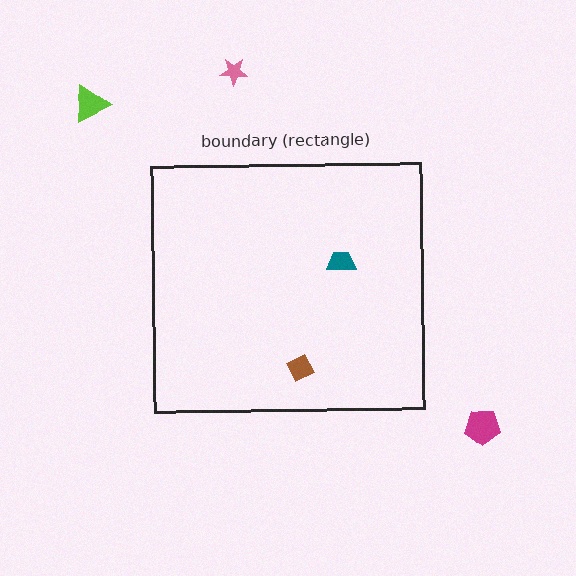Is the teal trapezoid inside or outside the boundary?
Inside.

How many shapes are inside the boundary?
2 inside, 3 outside.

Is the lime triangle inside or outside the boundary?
Outside.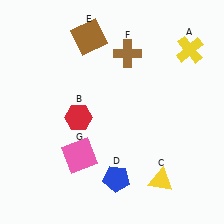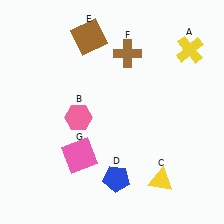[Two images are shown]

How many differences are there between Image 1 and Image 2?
There is 1 difference between the two images.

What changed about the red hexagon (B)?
In Image 1, B is red. In Image 2, it changed to pink.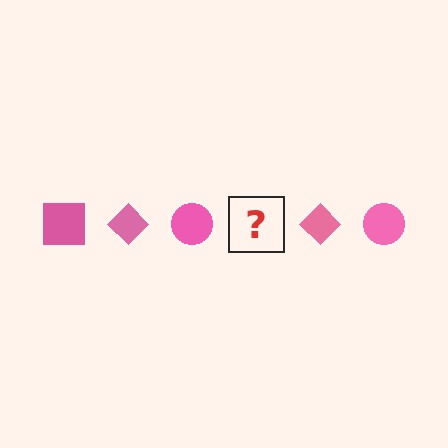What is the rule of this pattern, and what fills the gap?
The rule is that the pattern cycles through square, diamond, circle shapes in pink. The gap should be filled with a pink square.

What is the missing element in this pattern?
The missing element is a pink square.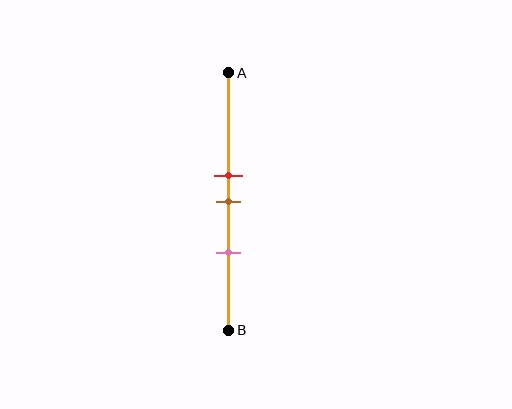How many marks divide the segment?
There are 3 marks dividing the segment.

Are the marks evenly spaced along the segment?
Yes, the marks are approximately evenly spaced.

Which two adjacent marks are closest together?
The red and brown marks are the closest adjacent pair.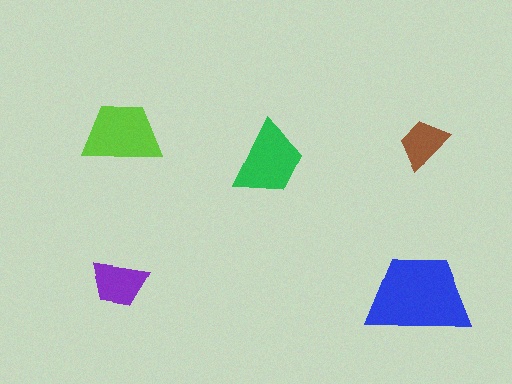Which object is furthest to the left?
The purple trapezoid is leftmost.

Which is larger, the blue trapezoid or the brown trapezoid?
The blue one.